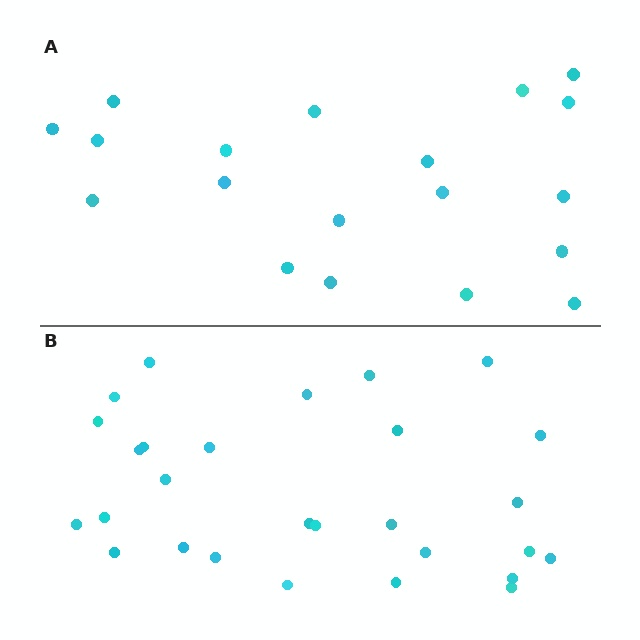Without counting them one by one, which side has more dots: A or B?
Region B (the bottom region) has more dots.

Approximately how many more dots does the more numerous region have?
Region B has roughly 8 or so more dots than region A.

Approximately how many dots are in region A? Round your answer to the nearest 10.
About 20 dots. (The exact count is 19, which rounds to 20.)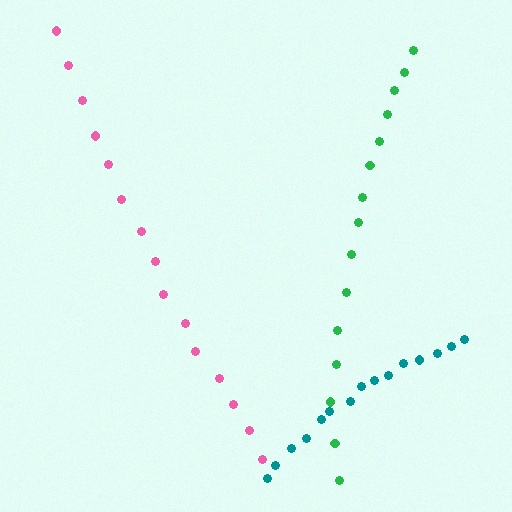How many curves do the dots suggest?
There are 3 distinct paths.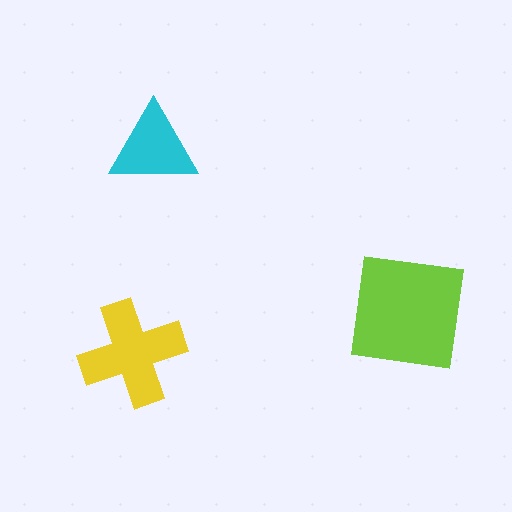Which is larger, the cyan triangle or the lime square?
The lime square.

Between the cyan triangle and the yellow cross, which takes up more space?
The yellow cross.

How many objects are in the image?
There are 3 objects in the image.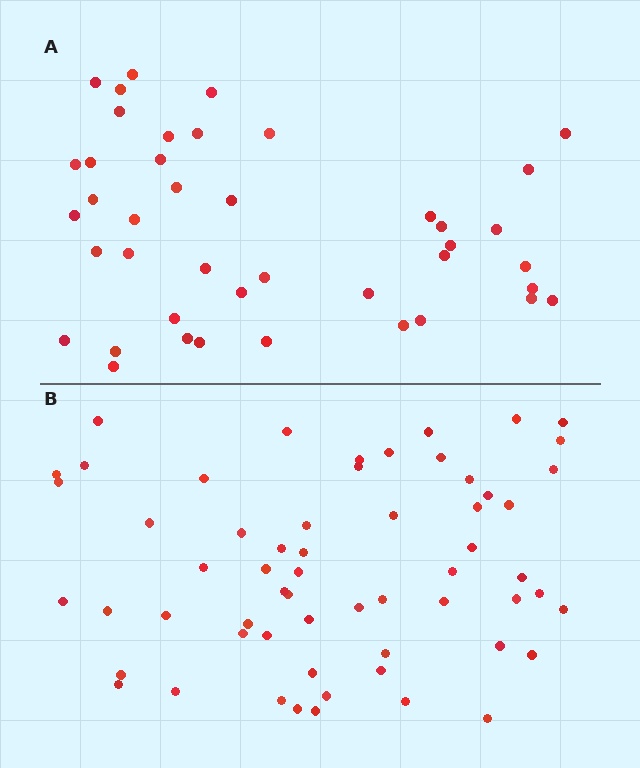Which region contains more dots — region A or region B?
Region B (the bottom region) has more dots.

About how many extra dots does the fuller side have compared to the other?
Region B has approximately 20 more dots than region A.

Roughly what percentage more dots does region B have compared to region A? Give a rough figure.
About 45% more.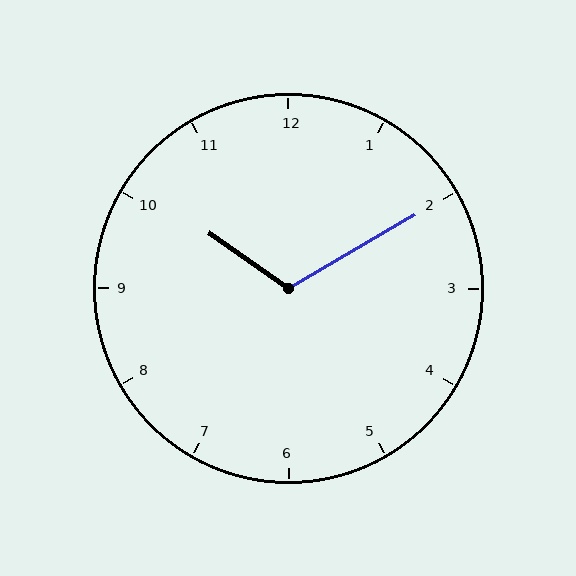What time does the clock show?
10:10.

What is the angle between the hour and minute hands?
Approximately 115 degrees.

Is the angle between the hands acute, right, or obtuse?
It is obtuse.